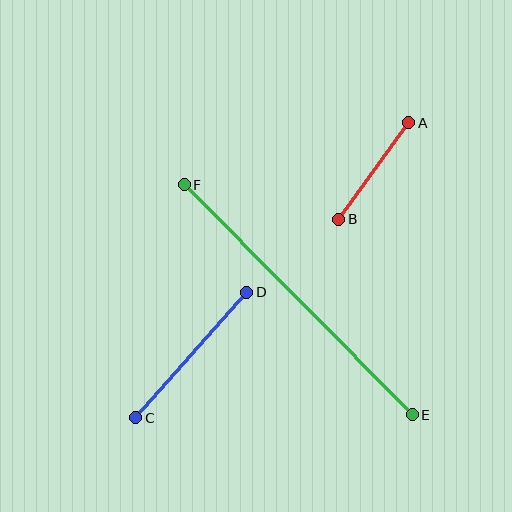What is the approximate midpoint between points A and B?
The midpoint is at approximately (374, 171) pixels.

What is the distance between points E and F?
The distance is approximately 324 pixels.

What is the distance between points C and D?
The distance is approximately 167 pixels.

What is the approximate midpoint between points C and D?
The midpoint is at approximately (191, 355) pixels.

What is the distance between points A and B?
The distance is approximately 119 pixels.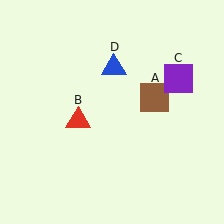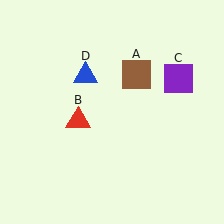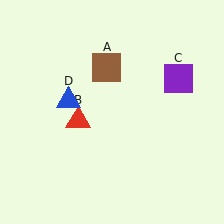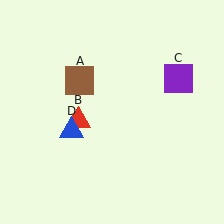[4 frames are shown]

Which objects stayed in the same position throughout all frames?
Red triangle (object B) and purple square (object C) remained stationary.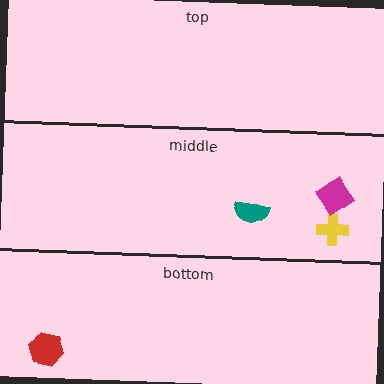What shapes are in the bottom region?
The red hexagon.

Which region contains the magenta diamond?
The middle region.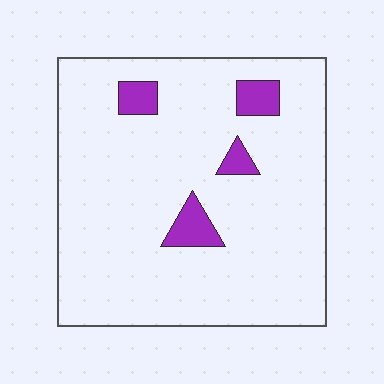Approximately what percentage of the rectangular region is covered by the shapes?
Approximately 10%.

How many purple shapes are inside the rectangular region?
4.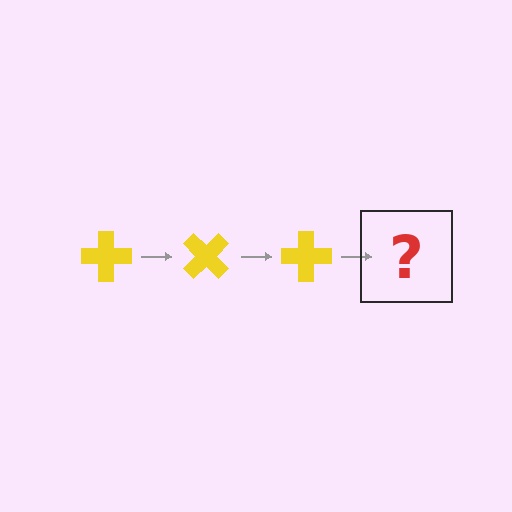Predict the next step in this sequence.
The next step is a yellow cross rotated 135 degrees.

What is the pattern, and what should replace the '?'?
The pattern is that the cross rotates 45 degrees each step. The '?' should be a yellow cross rotated 135 degrees.